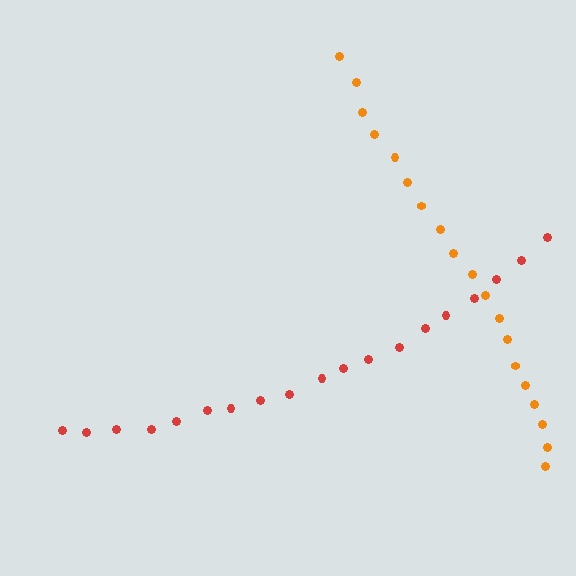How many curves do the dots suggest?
There are 2 distinct paths.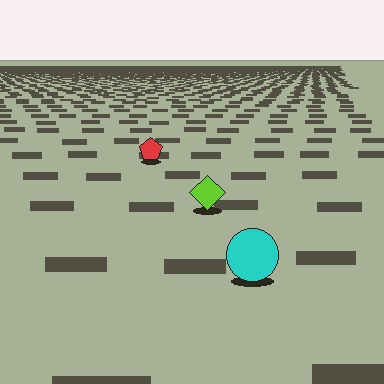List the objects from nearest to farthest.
From nearest to farthest: the cyan circle, the lime diamond, the red pentagon.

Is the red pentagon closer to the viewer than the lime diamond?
No. The lime diamond is closer — you can tell from the texture gradient: the ground texture is coarser near it.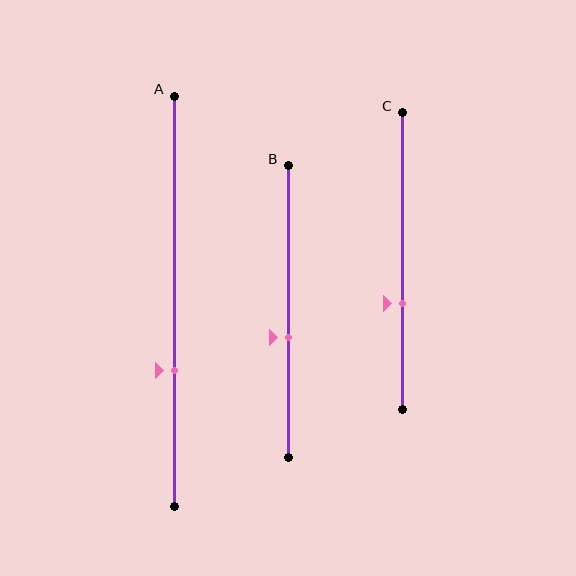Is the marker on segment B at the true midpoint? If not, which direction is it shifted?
No, the marker on segment B is shifted downward by about 9% of the segment length.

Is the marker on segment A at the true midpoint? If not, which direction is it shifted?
No, the marker on segment A is shifted downward by about 17% of the segment length.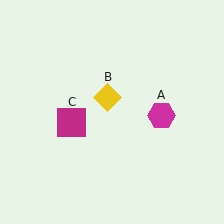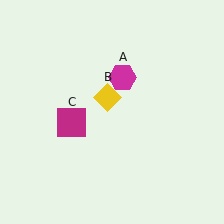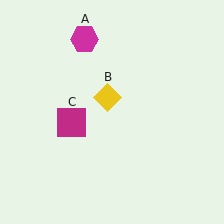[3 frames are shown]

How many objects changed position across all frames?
1 object changed position: magenta hexagon (object A).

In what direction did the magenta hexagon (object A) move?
The magenta hexagon (object A) moved up and to the left.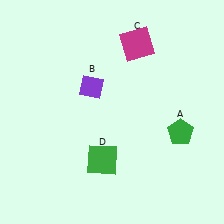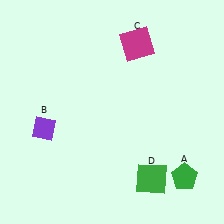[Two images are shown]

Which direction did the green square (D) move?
The green square (D) moved right.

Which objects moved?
The objects that moved are: the green pentagon (A), the purple diamond (B), the green square (D).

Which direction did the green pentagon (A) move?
The green pentagon (A) moved down.